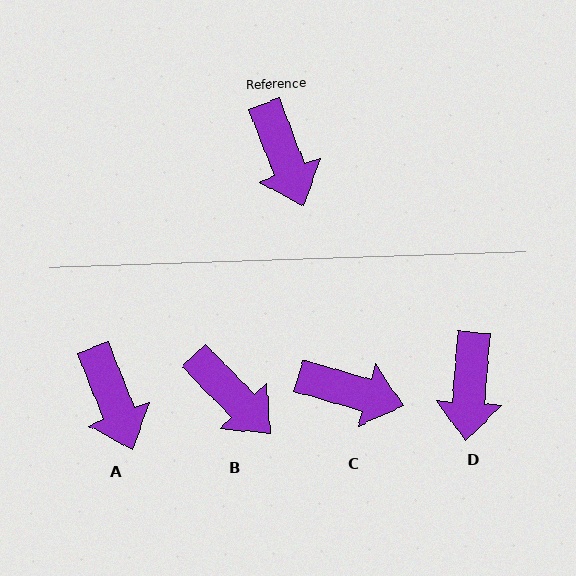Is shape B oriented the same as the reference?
No, it is off by about 23 degrees.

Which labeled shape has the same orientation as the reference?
A.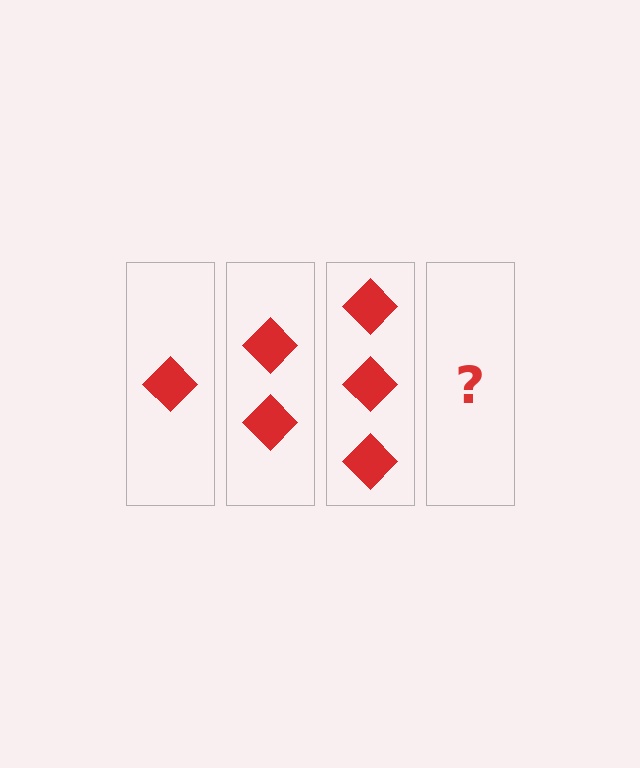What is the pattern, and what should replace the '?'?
The pattern is that each step adds one more diamond. The '?' should be 4 diamonds.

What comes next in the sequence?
The next element should be 4 diamonds.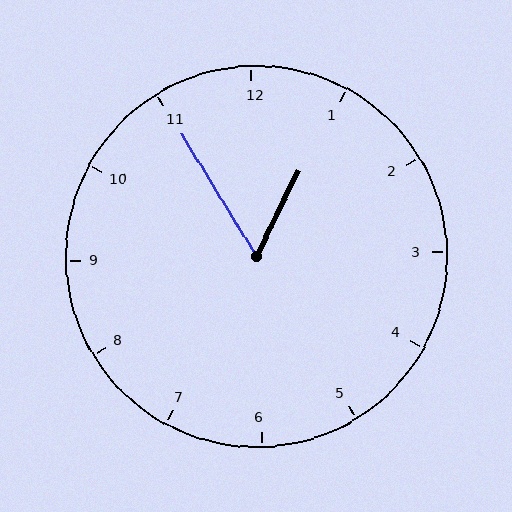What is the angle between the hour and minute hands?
Approximately 58 degrees.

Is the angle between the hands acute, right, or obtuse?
It is acute.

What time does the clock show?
12:55.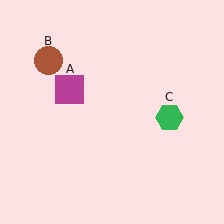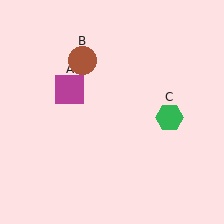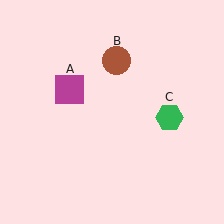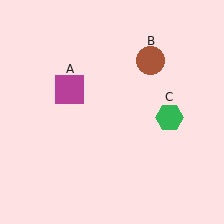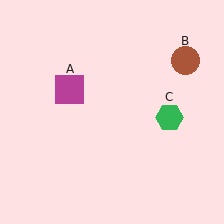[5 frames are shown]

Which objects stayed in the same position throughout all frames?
Magenta square (object A) and green hexagon (object C) remained stationary.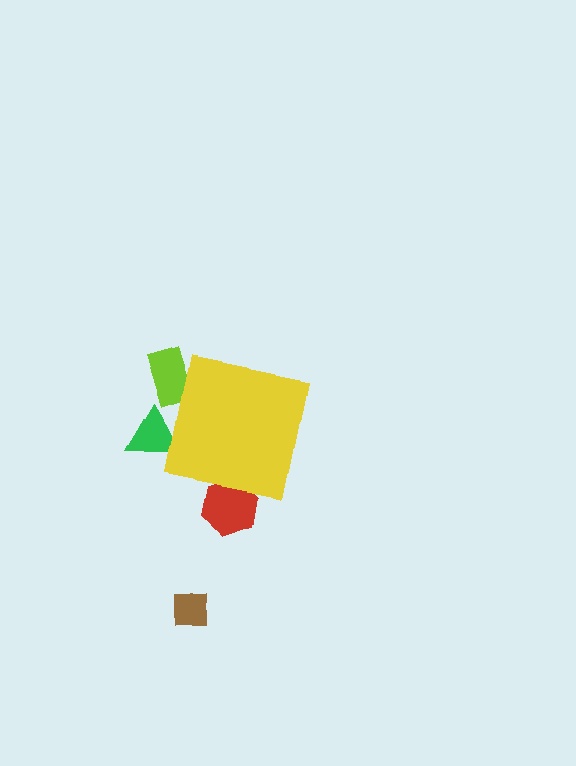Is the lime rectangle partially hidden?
Yes, the lime rectangle is partially hidden behind the yellow square.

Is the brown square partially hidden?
No, the brown square is fully visible.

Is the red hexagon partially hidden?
Yes, the red hexagon is partially hidden behind the yellow square.